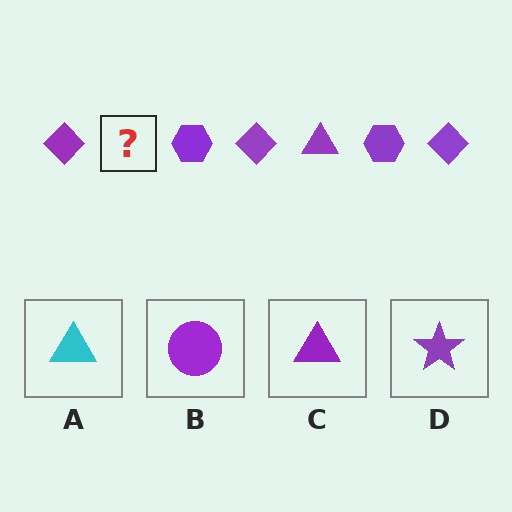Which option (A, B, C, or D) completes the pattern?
C.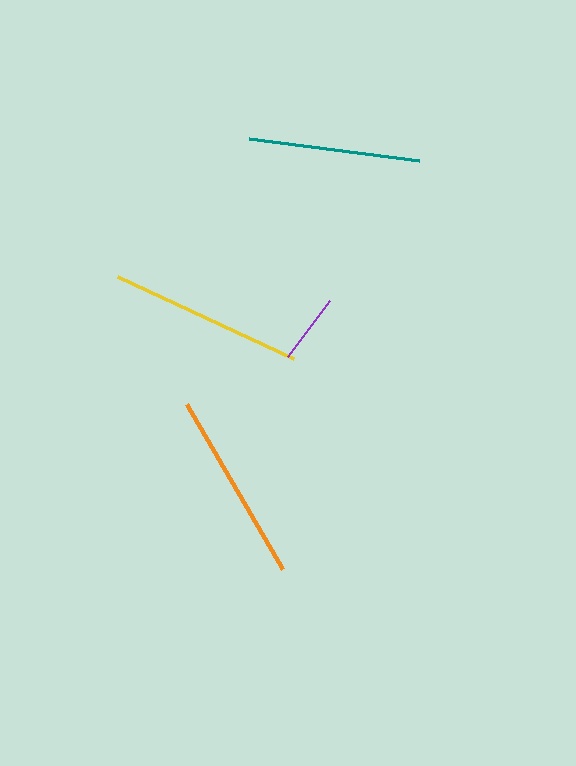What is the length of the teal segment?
The teal segment is approximately 171 pixels long.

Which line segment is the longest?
The yellow line is the longest at approximately 194 pixels.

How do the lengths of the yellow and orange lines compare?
The yellow and orange lines are approximately the same length.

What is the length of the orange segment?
The orange segment is approximately 192 pixels long.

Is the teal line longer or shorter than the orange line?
The orange line is longer than the teal line.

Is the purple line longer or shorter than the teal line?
The teal line is longer than the purple line.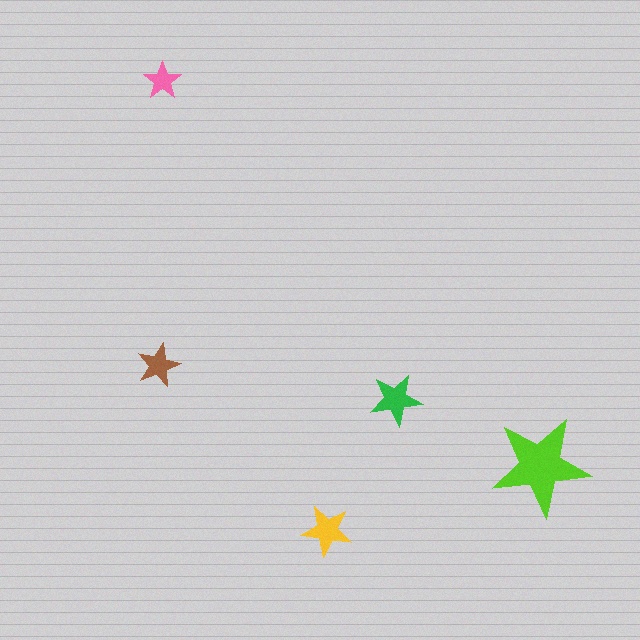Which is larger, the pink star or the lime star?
The lime one.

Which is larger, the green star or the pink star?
The green one.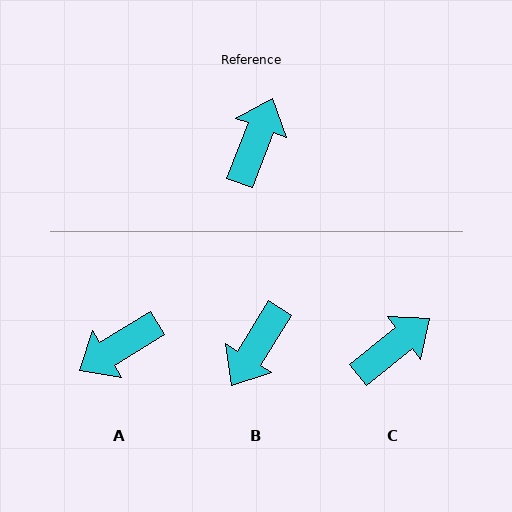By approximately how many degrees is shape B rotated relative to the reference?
Approximately 169 degrees counter-clockwise.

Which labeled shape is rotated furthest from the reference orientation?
B, about 169 degrees away.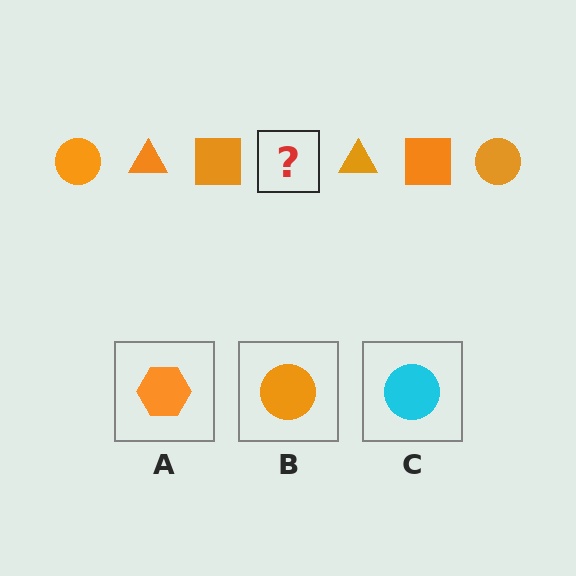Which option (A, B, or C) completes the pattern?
B.